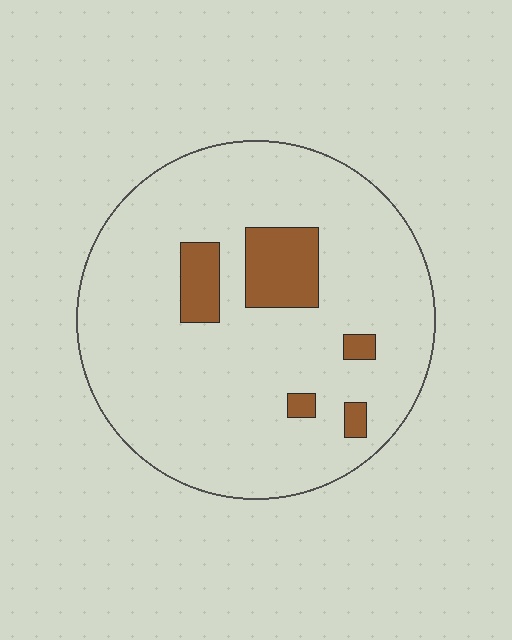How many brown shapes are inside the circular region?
5.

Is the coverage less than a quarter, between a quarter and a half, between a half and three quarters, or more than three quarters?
Less than a quarter.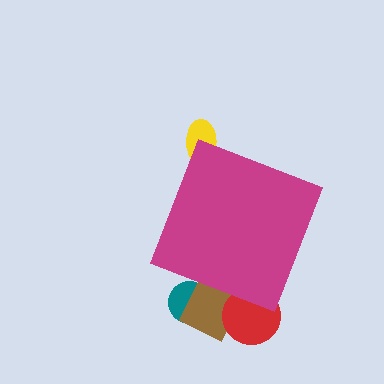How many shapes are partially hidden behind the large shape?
4 shapes are partially hidden.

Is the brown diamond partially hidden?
Yes, the brown diamond is partially hidden behind the magenta diamond.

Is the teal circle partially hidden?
Yes, the teal circle is partially hidden behind the magenta diamond.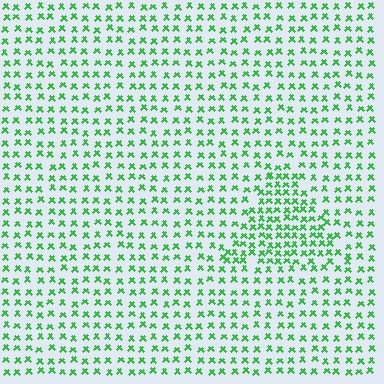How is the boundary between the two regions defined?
The boundary is defined by a change in element density (approximately 1.8x ratio). All elements are the same color, size, and shape.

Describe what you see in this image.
The image contains small green elements arranged at two different densities. A triangle-shaped region is visible where the elements are more densely packed than the surrounding area.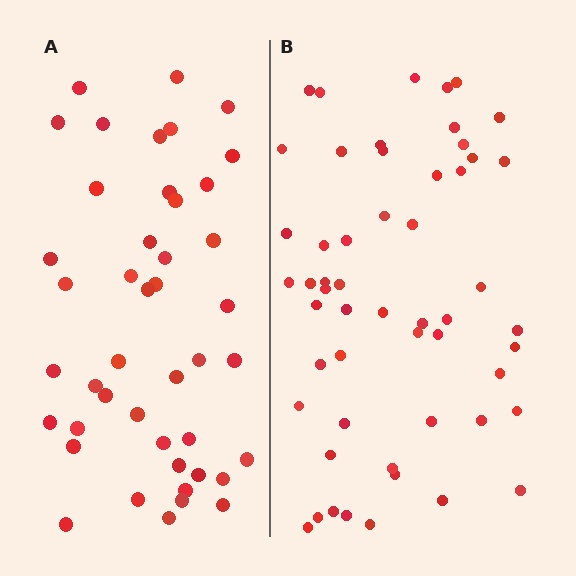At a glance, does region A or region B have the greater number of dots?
Region B (the right region) has more dots.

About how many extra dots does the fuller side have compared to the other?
Region B has roughly 10 or so more dots than region A.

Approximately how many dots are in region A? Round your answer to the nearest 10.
About 40 dots. (The exact count is 44, which rounds to 40.)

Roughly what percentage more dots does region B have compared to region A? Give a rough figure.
About 25% more.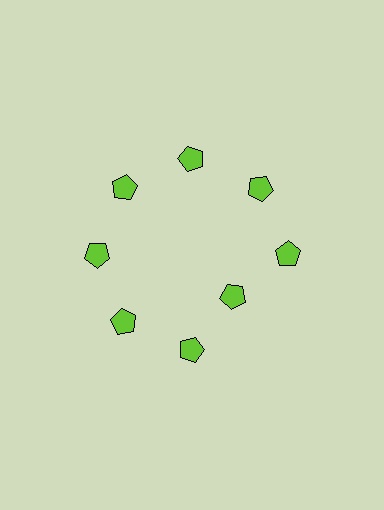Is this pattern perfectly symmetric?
No. The 8 lime pentagons are arranged in a ring, but one element near the 4 o'clock position is pulled inward toward the center, breaking the 8-fold rotational symmetry.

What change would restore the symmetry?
The symmetry would be restored by moving it outward, back onto the ring so that all 8 pentagons sit at equal angles and equal distance from the center.